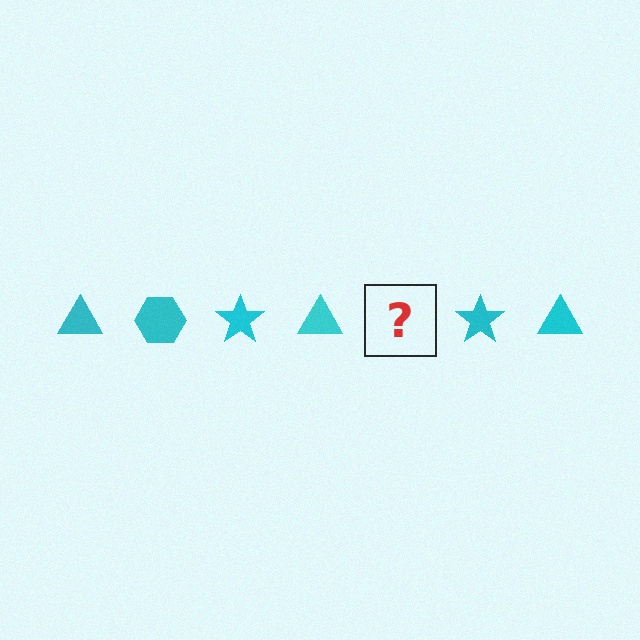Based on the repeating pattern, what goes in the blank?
The blank should be a cyan hexagon.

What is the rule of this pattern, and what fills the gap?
The rule is that the pattern cycles through triangle, hexagon, star shapes in cyan. The gap should be filled with a cyan hexagon.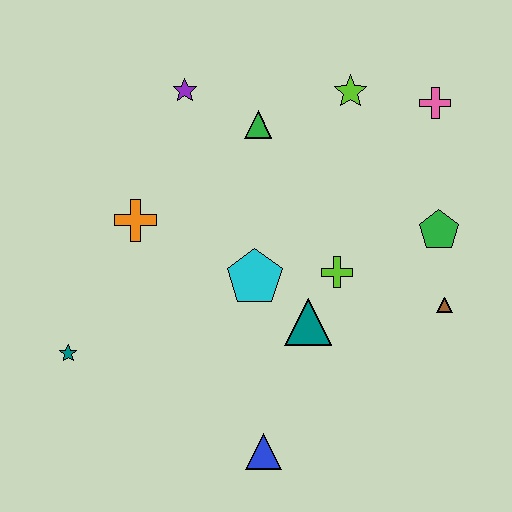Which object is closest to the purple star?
The green triangle is closest to the purple star.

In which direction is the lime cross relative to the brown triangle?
The lime cross is to the left of the brown triangle.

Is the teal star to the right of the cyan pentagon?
No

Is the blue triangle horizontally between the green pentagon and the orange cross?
Yes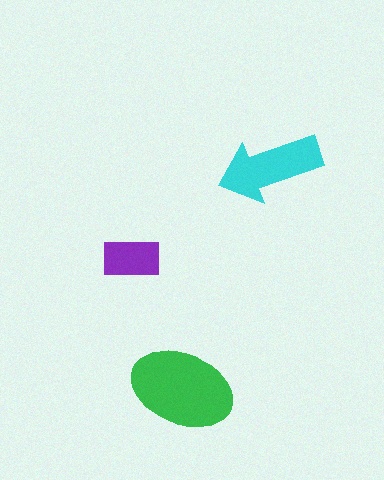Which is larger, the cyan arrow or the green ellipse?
The green ellipse.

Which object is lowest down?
The green ellipse is bottommost.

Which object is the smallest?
The purple rectangle.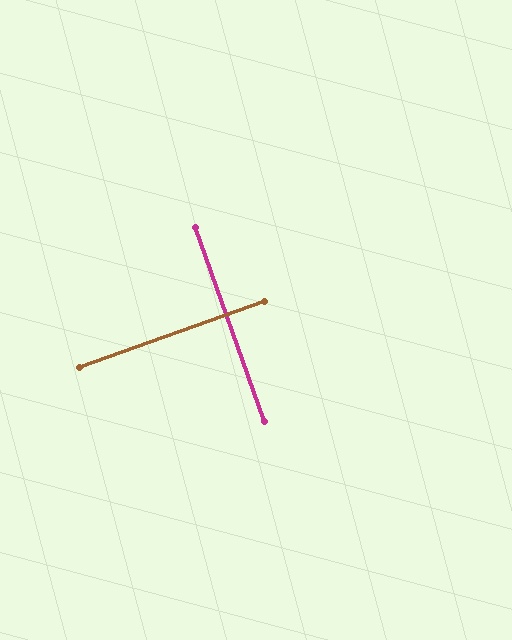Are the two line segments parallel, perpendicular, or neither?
Perpendicular — they meet at approximately 90°.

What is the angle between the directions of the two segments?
Approximately 90 degrees.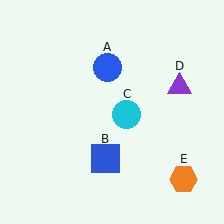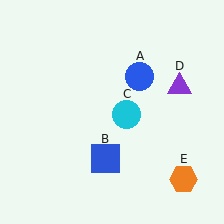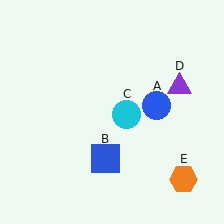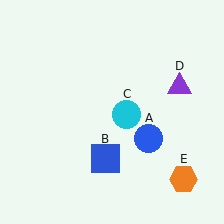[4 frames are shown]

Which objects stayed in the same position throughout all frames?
Blue square (object B) and cyan circle (object C) and purple triangle (object D) and orange hexagon (object E) remained stationary.